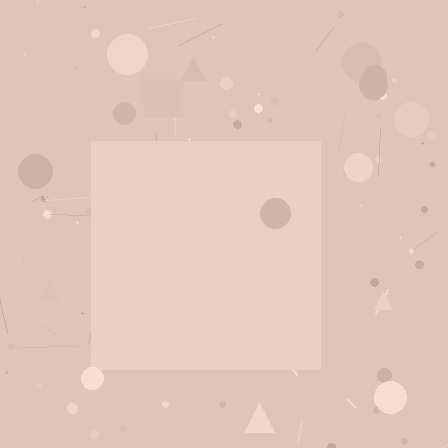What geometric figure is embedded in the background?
A square is embedded in the background.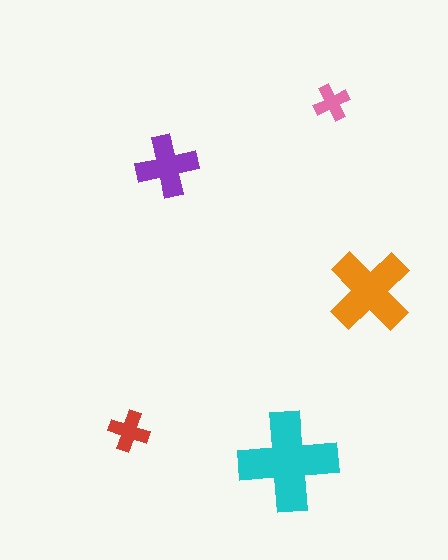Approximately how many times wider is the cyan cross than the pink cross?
About 2.5 times wider.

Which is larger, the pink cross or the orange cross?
The orange one.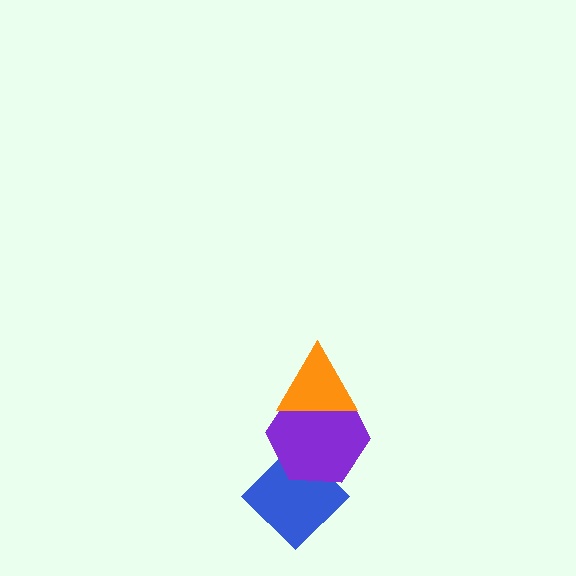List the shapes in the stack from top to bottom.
From top to bottom: the orange triangle, the purple hexagon, the blue diamond.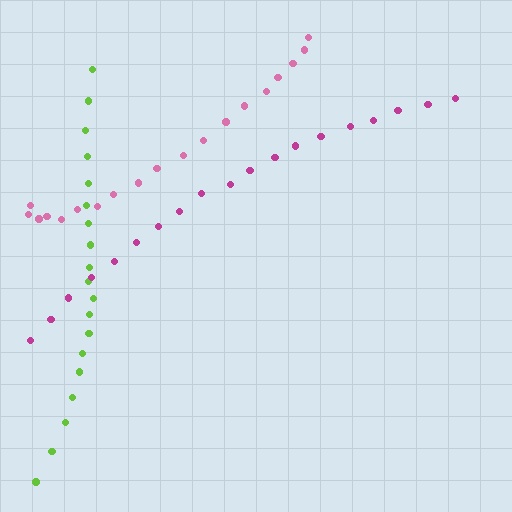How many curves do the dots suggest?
There are 3 distinct paths.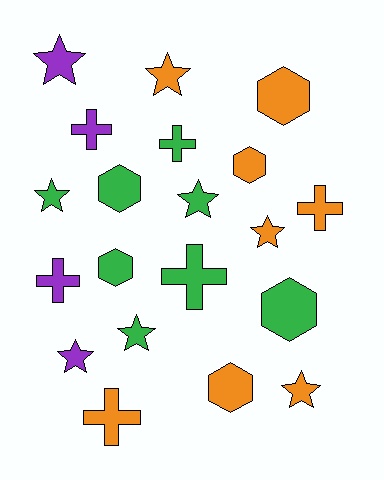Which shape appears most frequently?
Star, with 8 objects.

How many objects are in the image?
There are 20 objects.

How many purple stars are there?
There are 2 purple stars.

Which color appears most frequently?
Orange, with 8 objects.